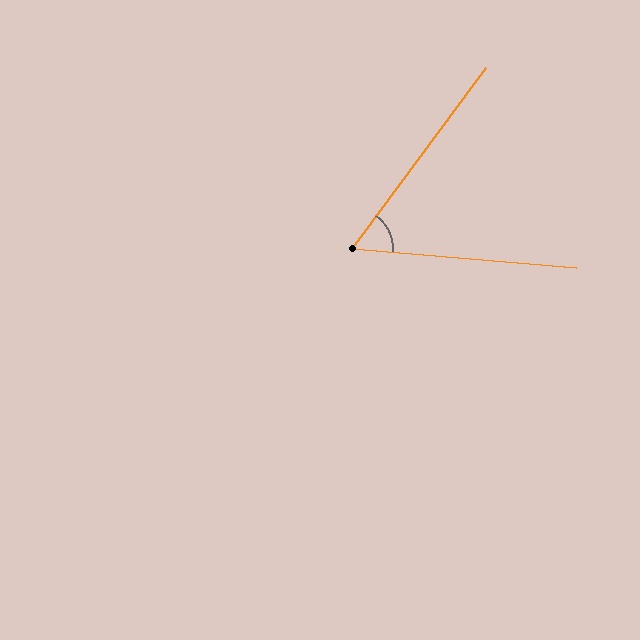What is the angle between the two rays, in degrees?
Approximately 58 degrees.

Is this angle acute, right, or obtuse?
It is acute.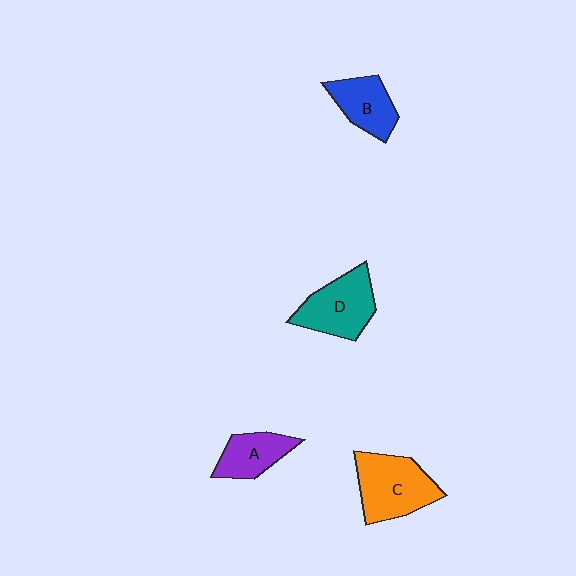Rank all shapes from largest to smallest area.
From largest to smallest: C (orange), D (teal), B (blue), A (purple).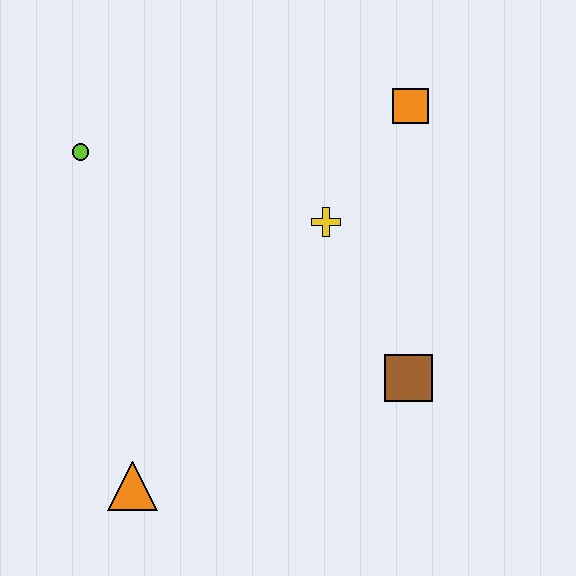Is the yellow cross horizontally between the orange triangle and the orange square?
Yes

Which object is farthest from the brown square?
The lime circle is farthest from the brown square.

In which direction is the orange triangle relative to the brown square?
The orange triangle is to the left of the brown square.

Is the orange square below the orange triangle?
No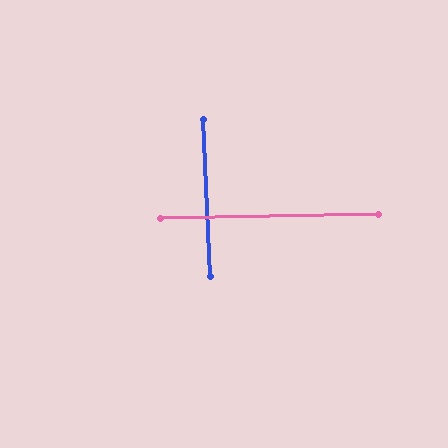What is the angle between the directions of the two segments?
Approximately 89 degrees.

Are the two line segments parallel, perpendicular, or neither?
Perpendicular — they meet at approximately 89°.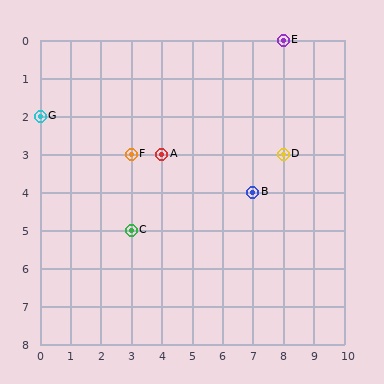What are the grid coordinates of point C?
Point C is at grid coordinates (3, 5).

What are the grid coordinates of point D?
Point D is at grid coordinates (8, 3).